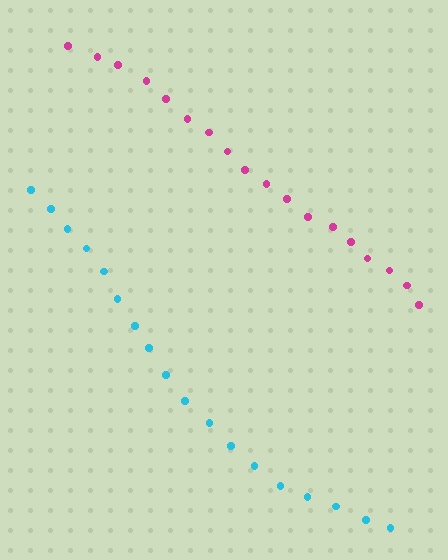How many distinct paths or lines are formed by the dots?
There are 2 distinct paths.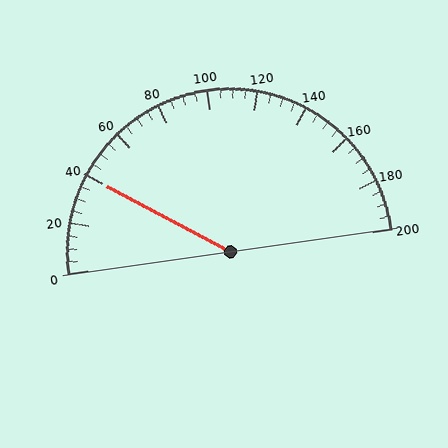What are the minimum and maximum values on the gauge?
The gauge ranges from 0 to 200.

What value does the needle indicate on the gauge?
The needle indicates approximately 40.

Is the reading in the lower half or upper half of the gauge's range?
The reading is in the lower half of the range (0 to 200).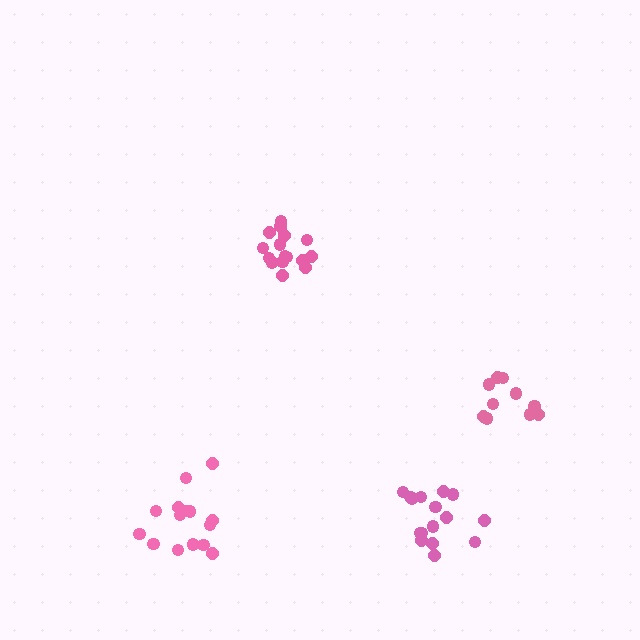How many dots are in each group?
Group 1: 16 dots, Group 2: 16 dots, Group 3: 15 dots, Group 4: 10 dots (57 total).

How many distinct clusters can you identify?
There are 4 distinct clusters.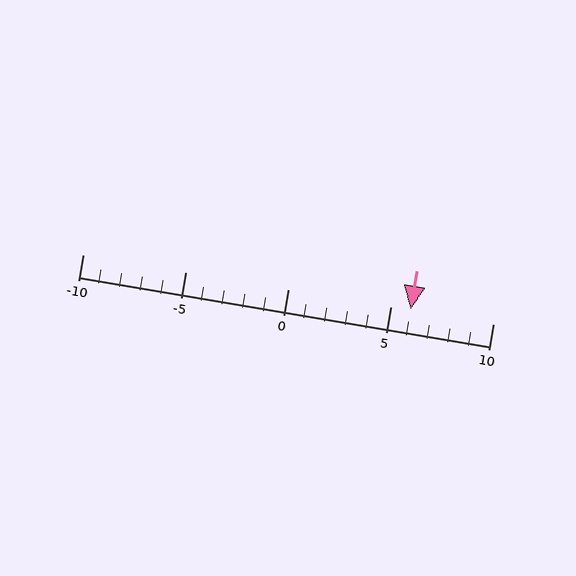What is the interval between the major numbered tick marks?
The major tick marks are spaced 5 units apart.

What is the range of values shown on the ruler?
The ruler shows values from -10 to 10.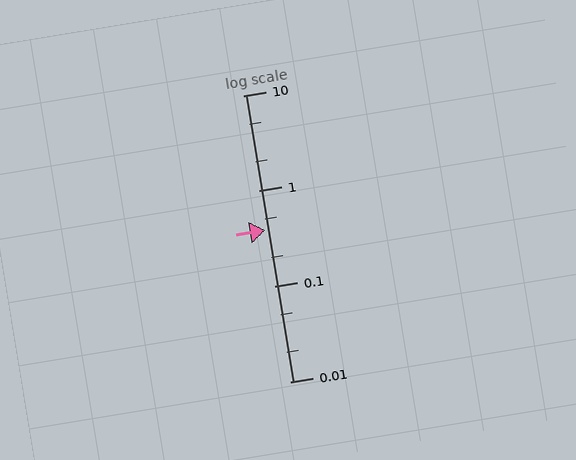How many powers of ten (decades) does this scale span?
The scale spans 3 decades, from 0.01 to 10.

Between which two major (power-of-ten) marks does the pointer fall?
The pointer is between 0.1 and 1.